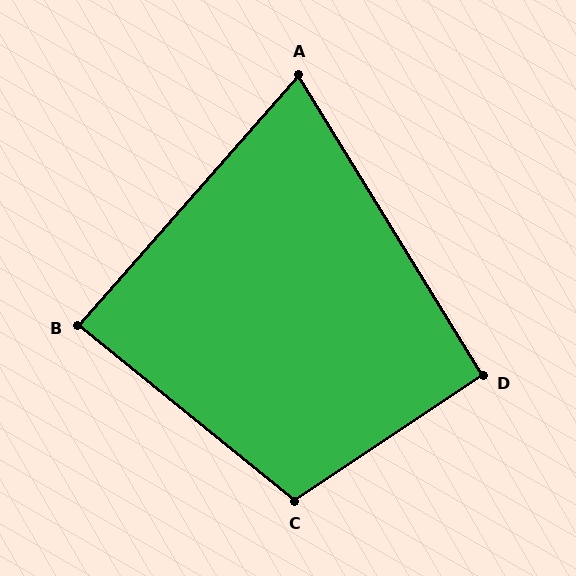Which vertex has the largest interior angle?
C, at approximately 107 degrees.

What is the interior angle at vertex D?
Approximately 92 degrees (approximately right).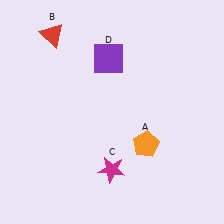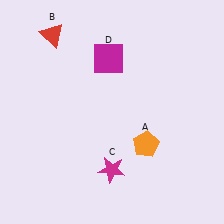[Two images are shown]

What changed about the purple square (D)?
In Image 1, D is purple. In Image 2, it changed to magenta.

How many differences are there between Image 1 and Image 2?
There is 1 difference between the two images.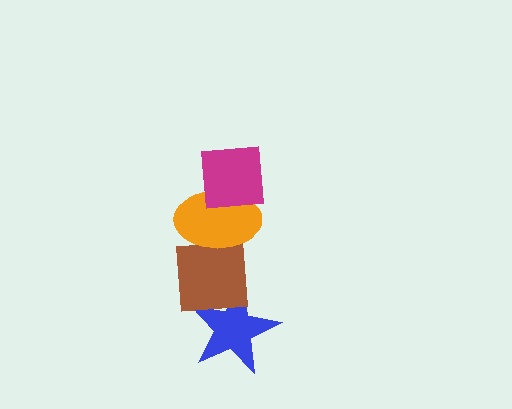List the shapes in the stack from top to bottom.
From top to bottom: the magenta square, the orange ellipse, the brown square, the blue star.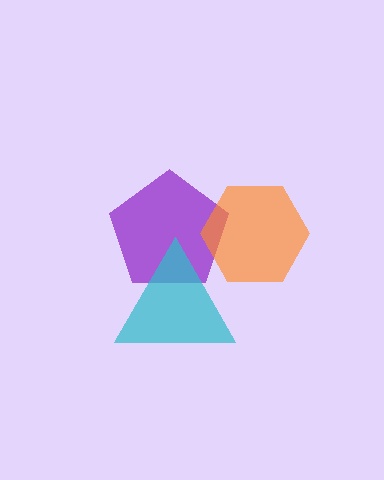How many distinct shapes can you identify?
There are 3 distinct shapes: a purple pentagon, an orange hexagon, a cyan triangle.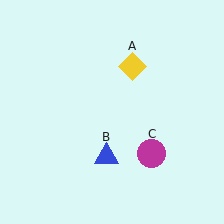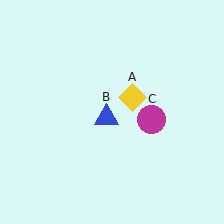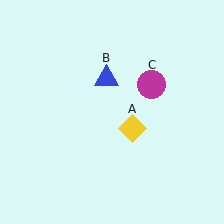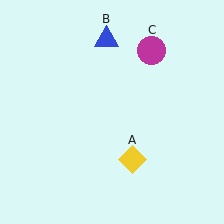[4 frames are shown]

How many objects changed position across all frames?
3 objects changed position: yellow diamond (object A), blue triangle (object B), magenta circle (object C).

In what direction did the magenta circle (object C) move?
The magenta circle (object C) moved up.